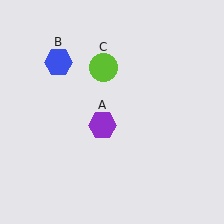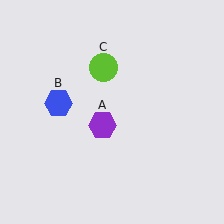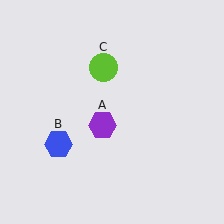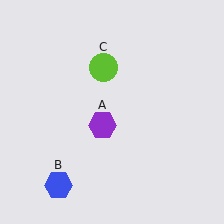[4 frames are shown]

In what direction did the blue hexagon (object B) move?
The blue hexagon (object B) moved down.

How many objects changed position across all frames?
1 object changed position: blue hexagon (object B).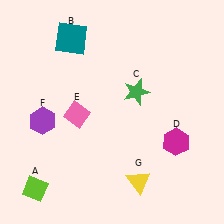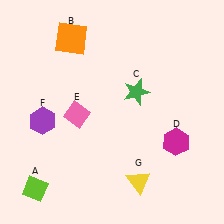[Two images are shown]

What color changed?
The square (B) changed from teal in Image 1 to orange in Image 2.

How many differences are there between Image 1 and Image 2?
There is 1 difference between the two images.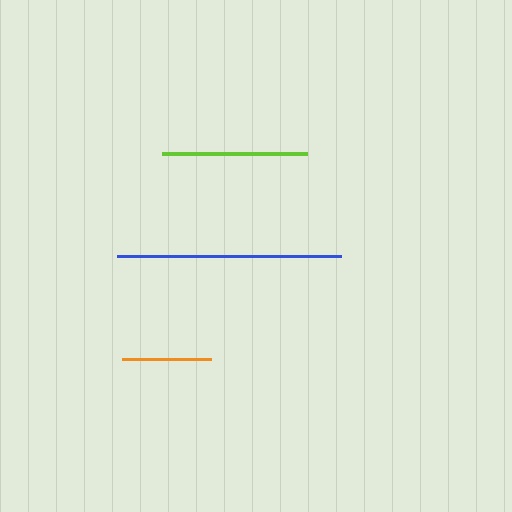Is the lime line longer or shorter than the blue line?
The blue line is longer than the lime line.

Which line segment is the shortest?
The orange line is the shortest at approximately 89 pixels.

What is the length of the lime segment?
The lime segment is approximately 145 pixels long.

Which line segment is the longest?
The blue line is the longest at approximately 224 pixels.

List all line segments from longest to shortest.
From longest to shortest: blue, lime, orange.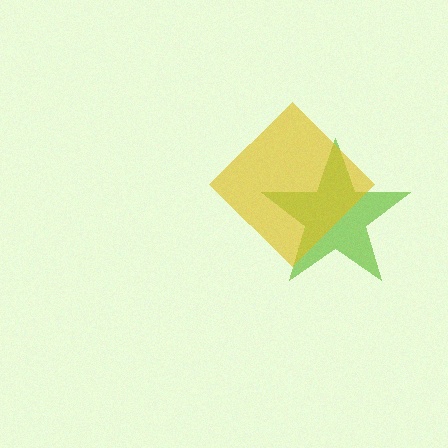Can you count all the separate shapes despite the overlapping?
Yes, there are 2 separate shapes.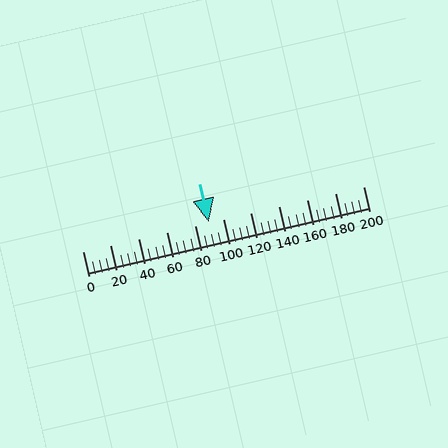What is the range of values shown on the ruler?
The ruler shows values from 0 to 200.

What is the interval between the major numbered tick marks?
The major tick marks are spaced 20 units apart.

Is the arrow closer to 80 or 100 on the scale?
The arrow is closer to 100.